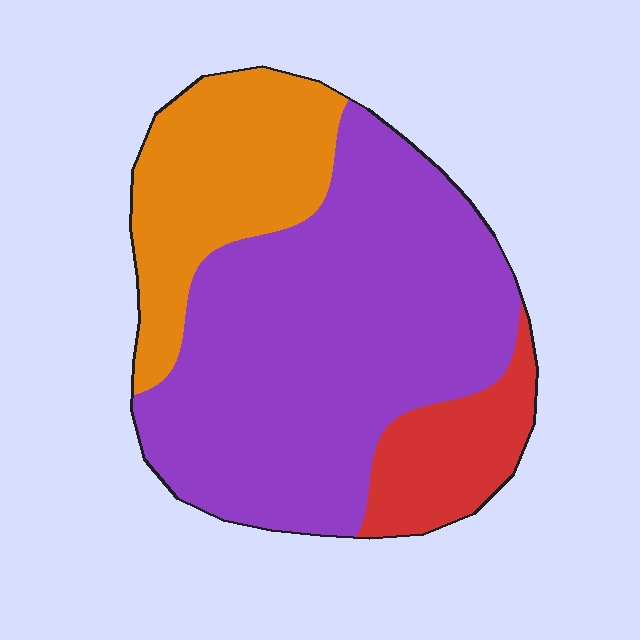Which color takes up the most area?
Purple, at roughly 65%.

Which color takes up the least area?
Red, at roughly 15%.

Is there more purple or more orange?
Purple.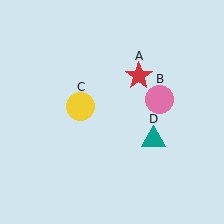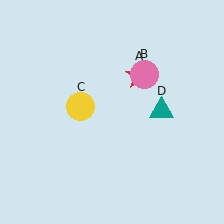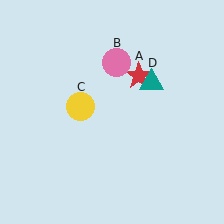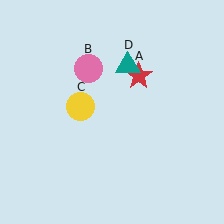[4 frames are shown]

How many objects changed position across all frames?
2 objects changed position: pink circle (object B), teal triangle (object D).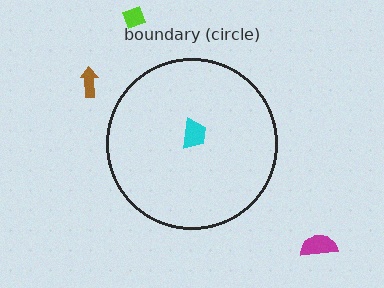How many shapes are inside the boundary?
1 inside, 3 outside.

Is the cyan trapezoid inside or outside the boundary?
Inside.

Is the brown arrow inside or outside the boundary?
Outside.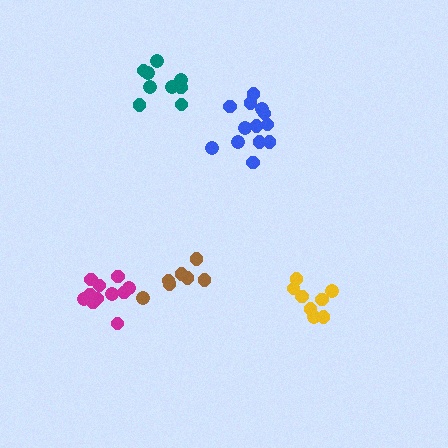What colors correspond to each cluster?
The clusters are colored: brown, blue, teal, yellow, magenta.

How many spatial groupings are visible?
There are 5 spatial groupings.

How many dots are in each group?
Group 1: 7 dots, Group 2: 13 dots, Group 3: 9 dots, Group 4: 8 dots, Group 5: 11 dots (48 total).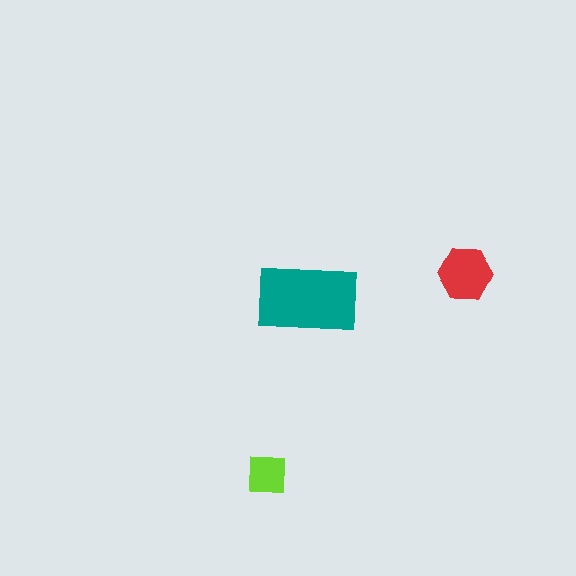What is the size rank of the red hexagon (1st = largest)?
2nd.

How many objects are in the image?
There are 3 objects in the image.